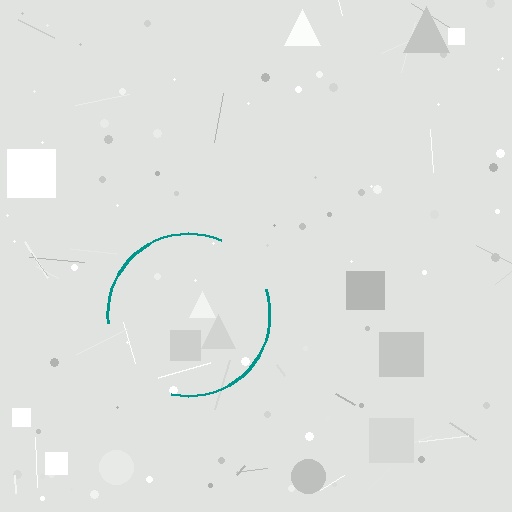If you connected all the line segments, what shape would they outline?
They would outline a circle.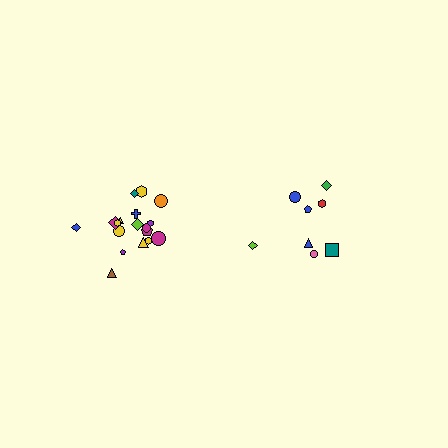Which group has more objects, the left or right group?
The left group.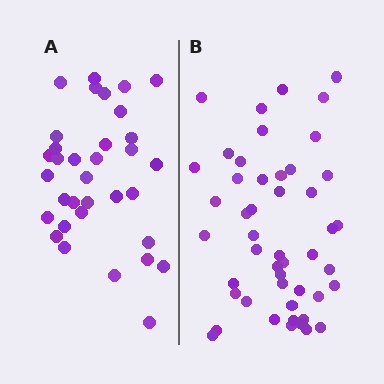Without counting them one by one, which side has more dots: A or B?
Region B (the right region) has more dots.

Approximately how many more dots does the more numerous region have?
Region B has approximately 15 more dots than region A.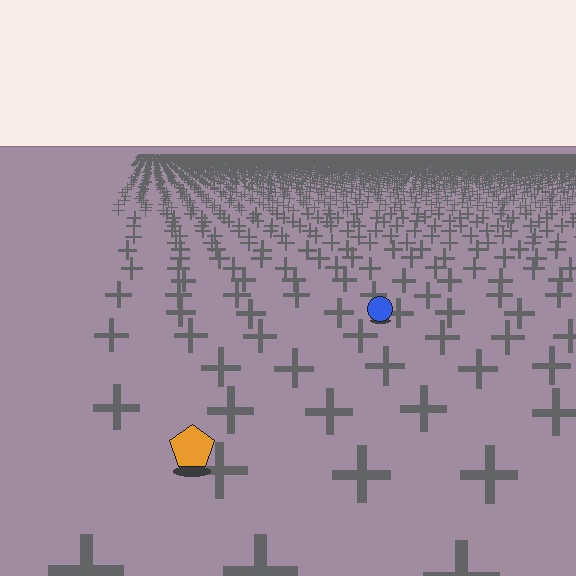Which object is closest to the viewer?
The orange pentagon is closest. The texture marks near it are larger and more spread out.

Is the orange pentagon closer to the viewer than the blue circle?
Yes. The orange pentagon is closer — you can tell from the texture gradient: the ground texture is coarser near it.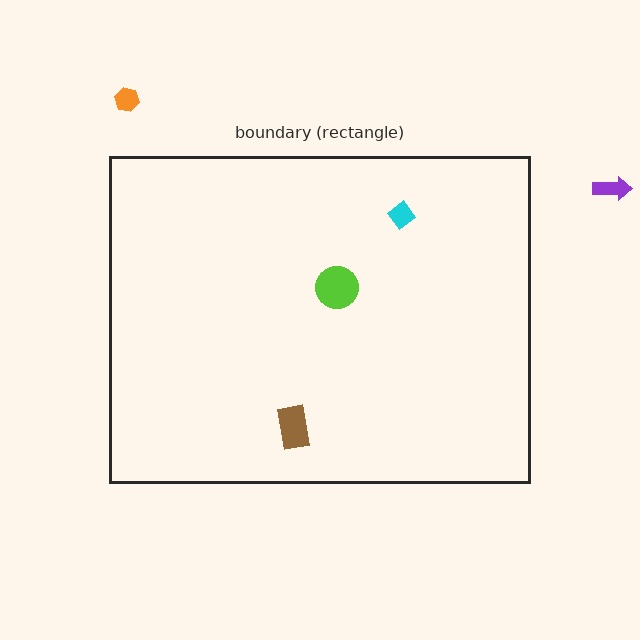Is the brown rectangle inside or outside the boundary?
Inside.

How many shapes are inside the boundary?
3 inside, 2 outside.